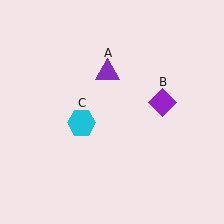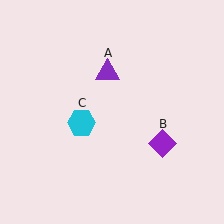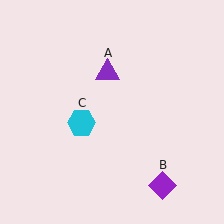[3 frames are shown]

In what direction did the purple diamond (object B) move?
The purple diamond (object B) moved down.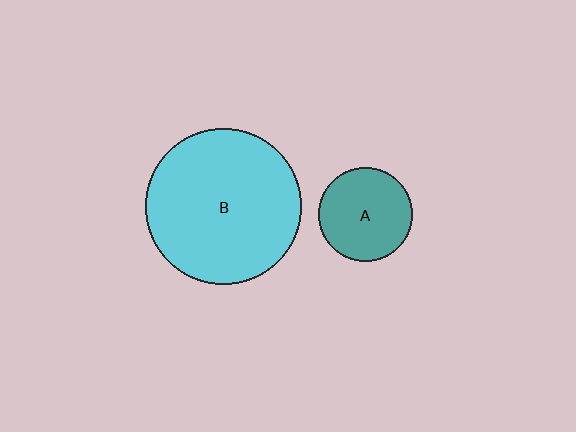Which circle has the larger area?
Circle B (cyan).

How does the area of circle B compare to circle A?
Approximately 2.7 times.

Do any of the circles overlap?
No, none of the circles overlap.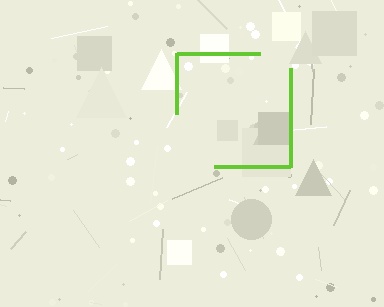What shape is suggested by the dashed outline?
The dashed outline suggests a square.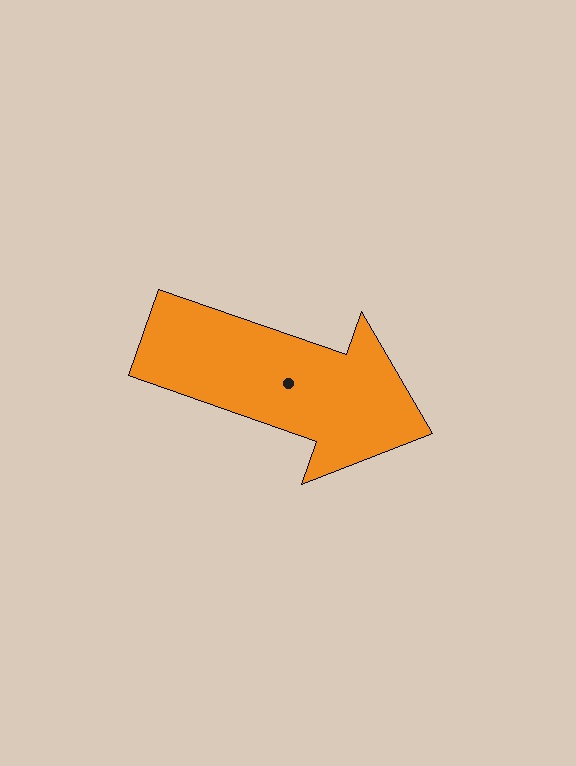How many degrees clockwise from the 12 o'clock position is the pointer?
Approximately 109 degrees.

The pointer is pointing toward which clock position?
Roughly 4 o'clock.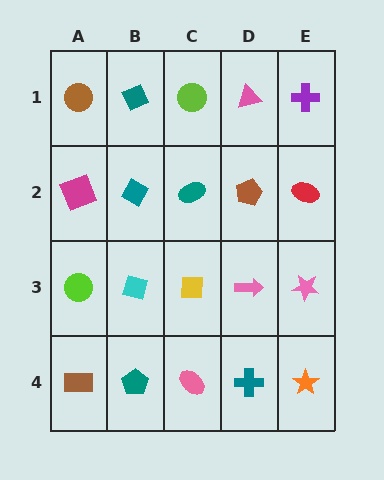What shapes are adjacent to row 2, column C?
A lime circle (row 1, column C), a yellow square (row 3, column C), a teal diamond (row 2, column B), a brown pentagon (row 2, column D).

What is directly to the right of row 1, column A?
A teal diamond.